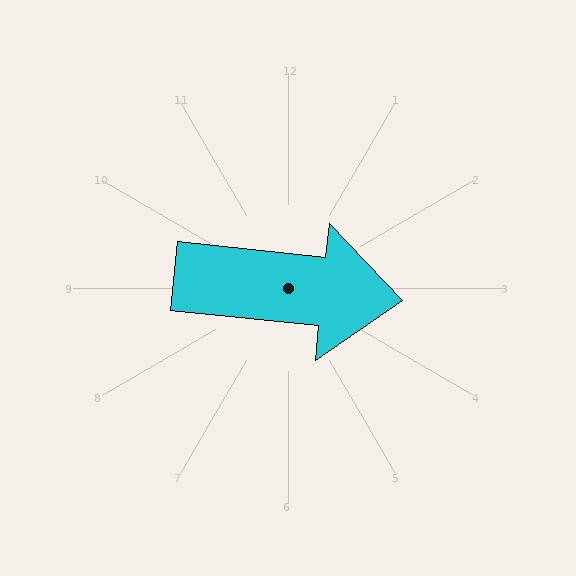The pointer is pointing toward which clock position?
Roughly 3 o'clock.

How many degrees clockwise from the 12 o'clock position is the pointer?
Approximately 96 degrees.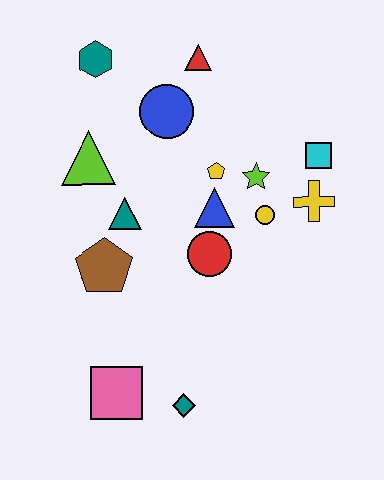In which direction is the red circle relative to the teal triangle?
The red circle is to the right of the teal triangle.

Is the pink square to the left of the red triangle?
Yes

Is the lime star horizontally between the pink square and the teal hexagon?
No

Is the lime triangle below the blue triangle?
No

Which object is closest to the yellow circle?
The lime star is closest to the yellow circle.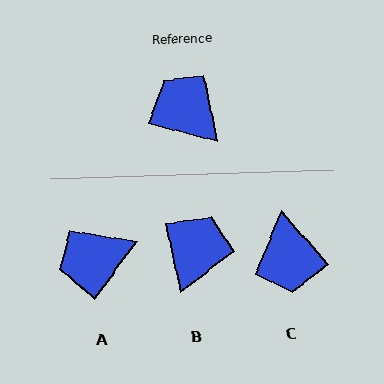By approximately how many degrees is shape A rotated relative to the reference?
Approximately 69 degrees counter-clockwise.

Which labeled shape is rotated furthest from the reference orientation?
C, about 146 degrees away.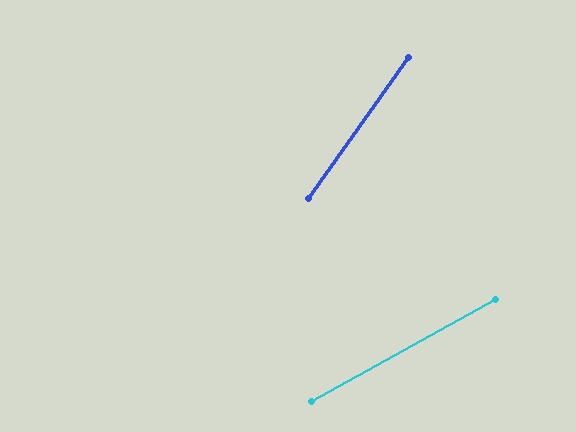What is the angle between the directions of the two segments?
Approximately 26 degrees.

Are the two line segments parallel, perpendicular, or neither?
Neither parallel nor perpendicular — they differ by about 26°.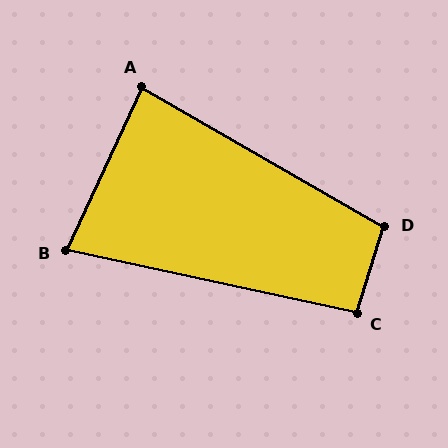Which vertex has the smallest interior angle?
B, at approximately 77 degrees.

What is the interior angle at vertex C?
Approximately 95 degrees (obtuse).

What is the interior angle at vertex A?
Approximately 85 degrees (acute).